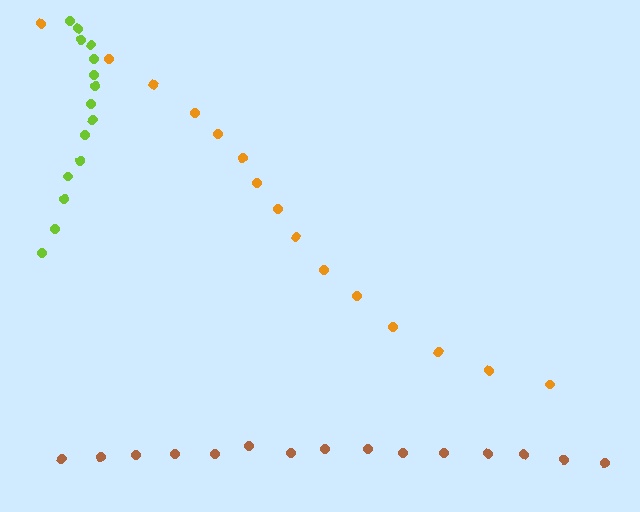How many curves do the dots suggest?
There are 3 distinct paths.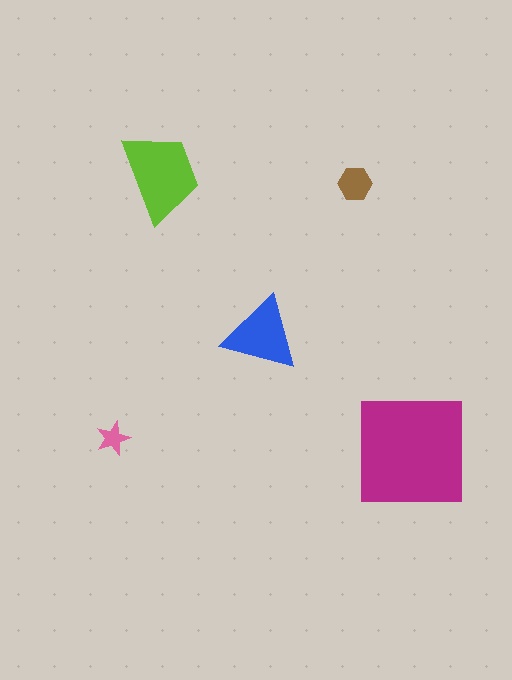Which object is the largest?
The magenta square.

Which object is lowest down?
The magenta square is bottommost.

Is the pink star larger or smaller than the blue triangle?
Smaller.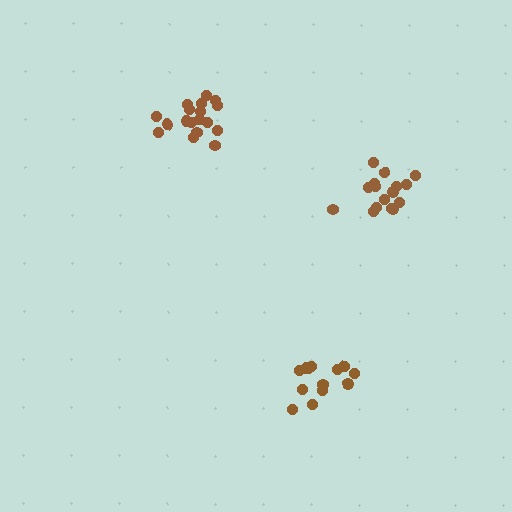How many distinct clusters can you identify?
There are 3 distinct clusters.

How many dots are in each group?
Group 1: 13 dots, Group 2: 16 dots, Group 3: 18 dots (47 total).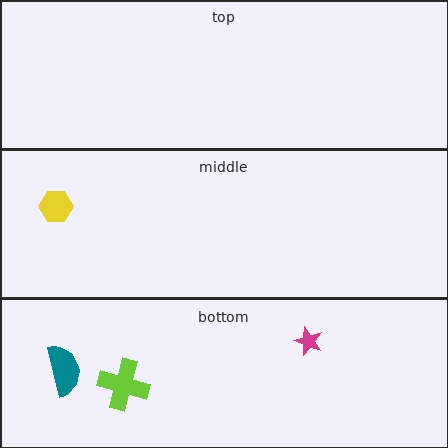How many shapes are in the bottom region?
3.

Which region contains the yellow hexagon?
The middle region.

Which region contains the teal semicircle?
The bottom region.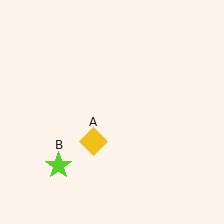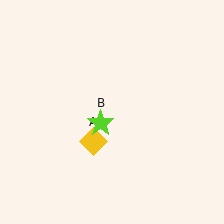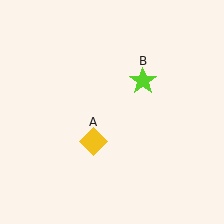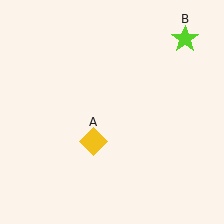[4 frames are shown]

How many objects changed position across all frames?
1 object changed position: lime star (object B).